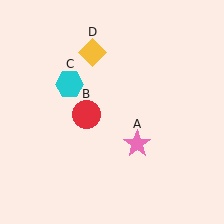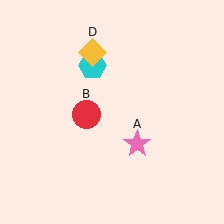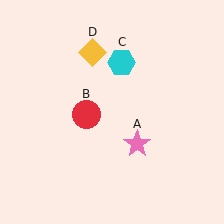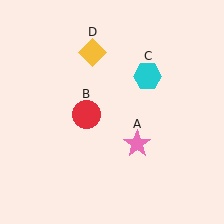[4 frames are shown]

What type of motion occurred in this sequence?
The cyan hexagon (object C) rotated clockwise around the center of the scene.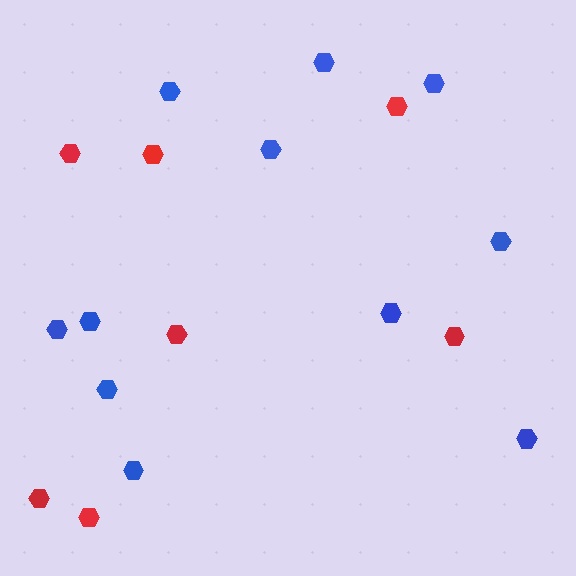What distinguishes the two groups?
There are 2 groups: one group of red hexagons (7) and one group of blue hexagons (11).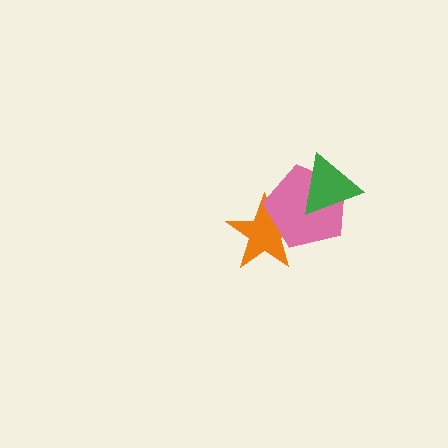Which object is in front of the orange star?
The pink pentagon is in front of the orange star.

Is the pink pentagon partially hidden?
Yes, it is partially covered by another shape.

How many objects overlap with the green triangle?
1 object overlaps with the green triangle.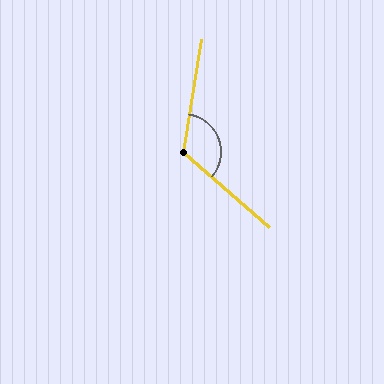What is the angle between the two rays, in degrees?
Approximately 122 degrees.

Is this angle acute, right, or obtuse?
It is obtuse.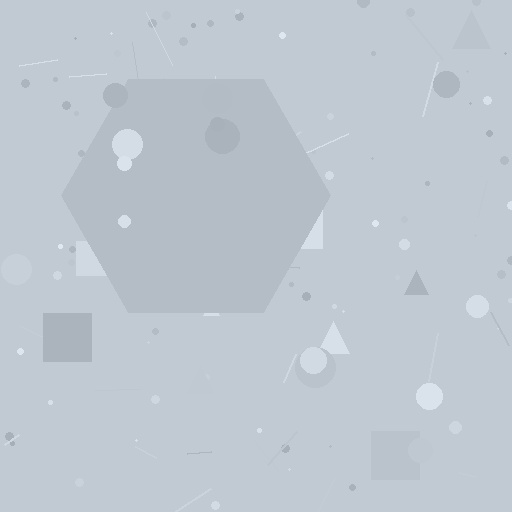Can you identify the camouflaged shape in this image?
The camouflaged shape is a hexagon.